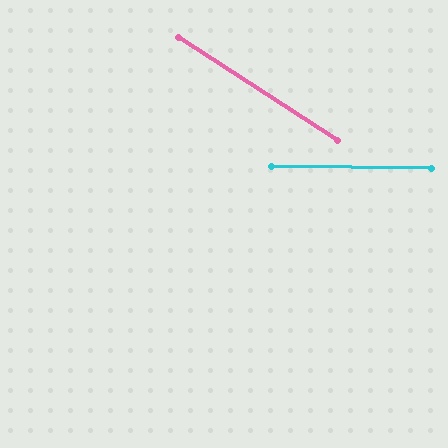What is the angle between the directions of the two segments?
Approximately 32 degrees.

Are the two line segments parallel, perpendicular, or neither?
Neither parallel nor perpendicular — they differ by about 32°.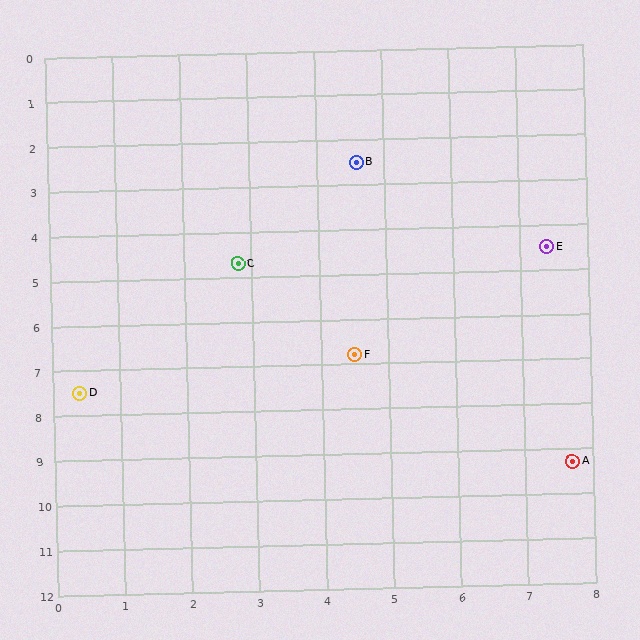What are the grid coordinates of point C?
Point C is at approximately (2.8, 4.7).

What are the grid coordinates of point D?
Point D is at approximately (0.4, 7.5).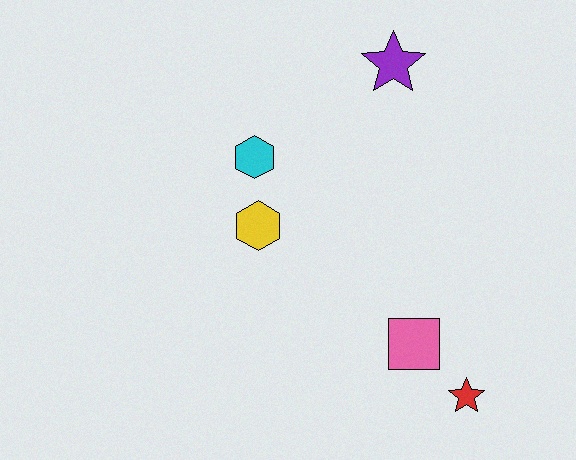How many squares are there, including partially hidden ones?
There is 1 square.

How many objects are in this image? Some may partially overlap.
There are 5 objects.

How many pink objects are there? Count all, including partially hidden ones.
There is 1 pink object.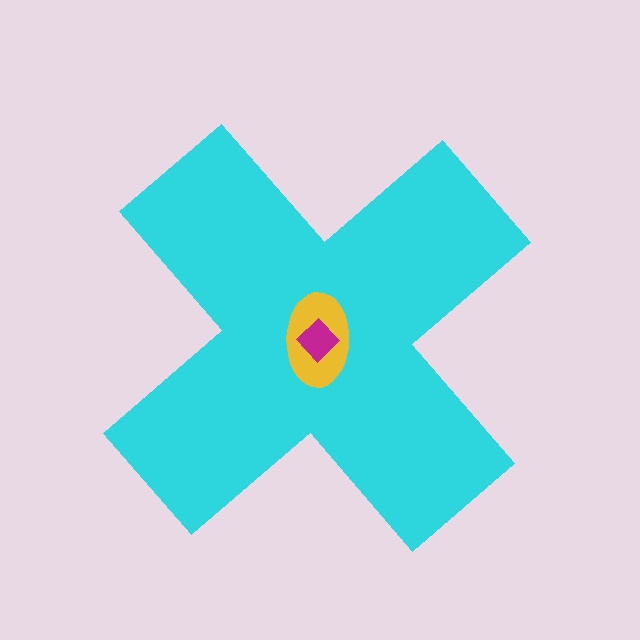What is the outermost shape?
The cyan cross.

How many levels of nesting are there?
3.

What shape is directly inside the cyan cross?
The yellow ellipse.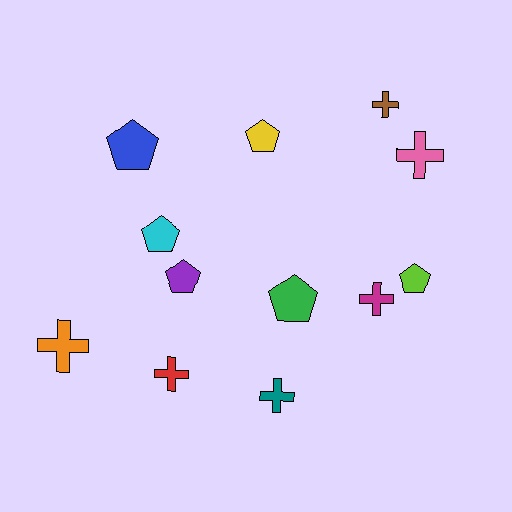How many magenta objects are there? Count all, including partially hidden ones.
There is 1 magenta object.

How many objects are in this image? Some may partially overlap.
There are 12 objects.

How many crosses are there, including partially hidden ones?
There are 6 crosses.